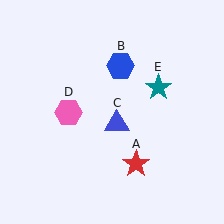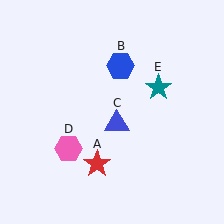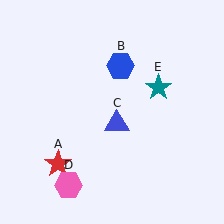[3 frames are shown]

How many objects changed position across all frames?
2 objects changed position: red star (object A), pink hexagon (object D).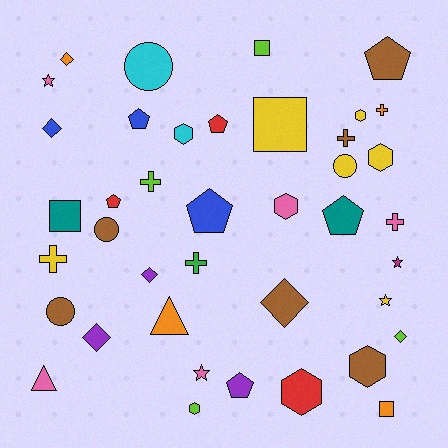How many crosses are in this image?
There are 6 crosses.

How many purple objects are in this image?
There are 3 purple objects.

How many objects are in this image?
There are 40 objects.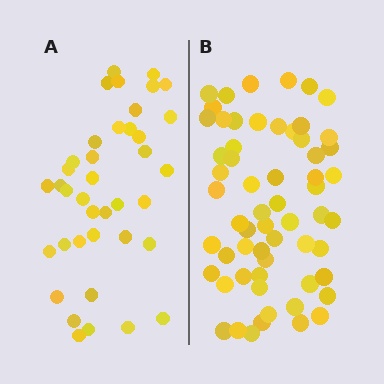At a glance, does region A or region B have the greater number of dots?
Region B (the right region) has more dots.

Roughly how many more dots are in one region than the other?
Region B has approximately 20 more dots than region A.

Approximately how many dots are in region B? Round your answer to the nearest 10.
About 60 dots.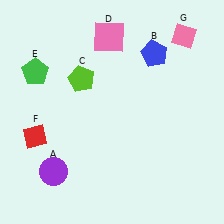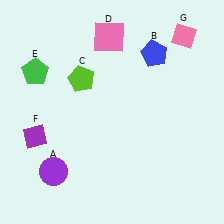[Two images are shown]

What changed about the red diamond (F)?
In Image 1, F is red. In Image 2, it changed to purple.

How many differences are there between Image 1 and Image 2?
There is 1 difference between the two images.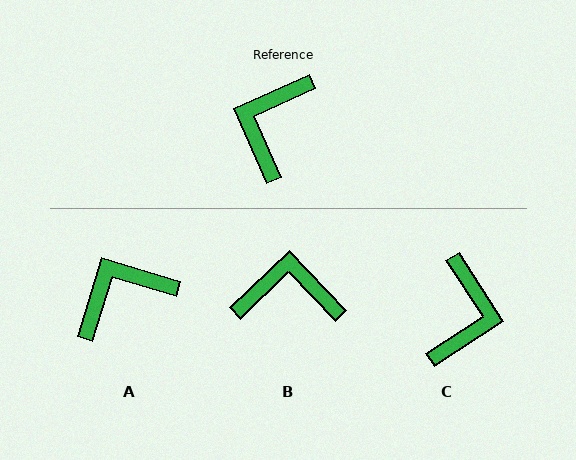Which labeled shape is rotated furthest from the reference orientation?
C, about 171 degrees away.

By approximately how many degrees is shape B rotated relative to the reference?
Approximately 70 degrees clockwise.